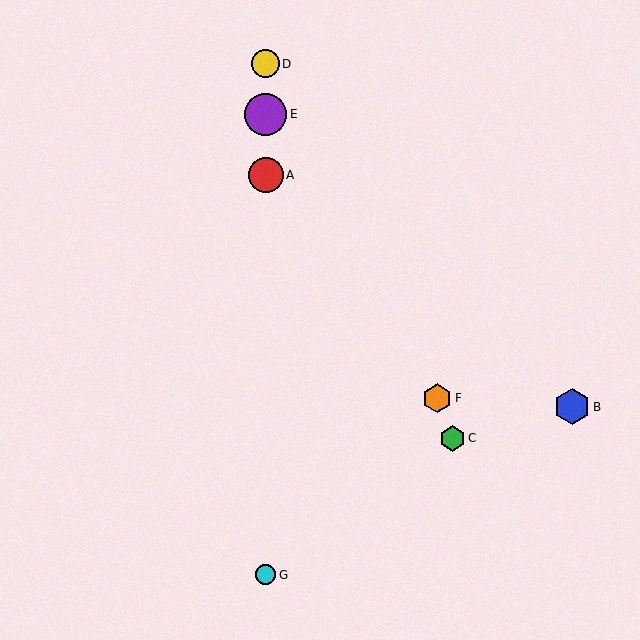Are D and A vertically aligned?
Yes, both are at x≈266.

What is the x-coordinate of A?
Object A is at x≈266.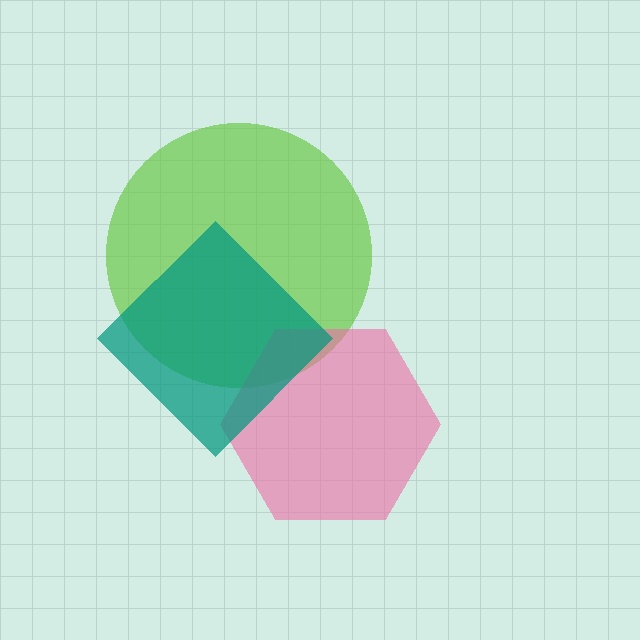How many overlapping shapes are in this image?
There are 3 overlapping shapes in the image.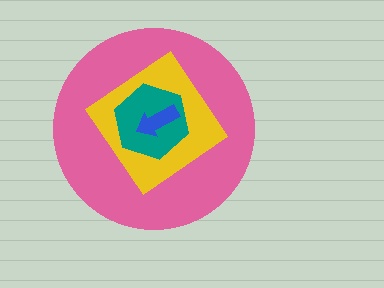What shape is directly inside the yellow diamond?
The teal hexagon.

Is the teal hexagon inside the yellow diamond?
Yes.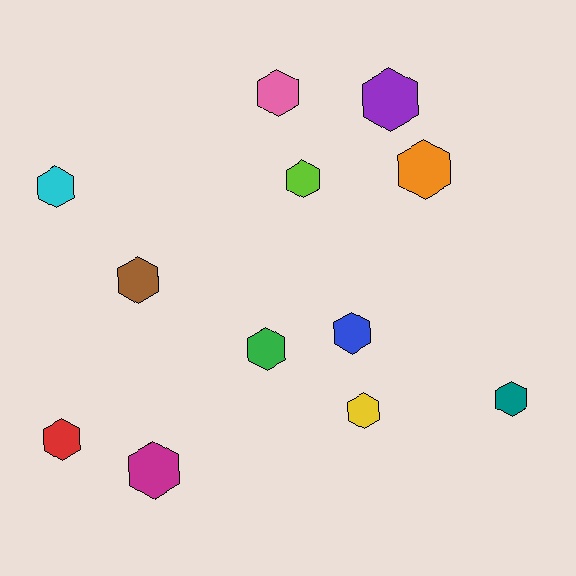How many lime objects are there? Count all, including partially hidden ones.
There is 1 lime object.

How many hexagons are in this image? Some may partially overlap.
There are 12 hexagons.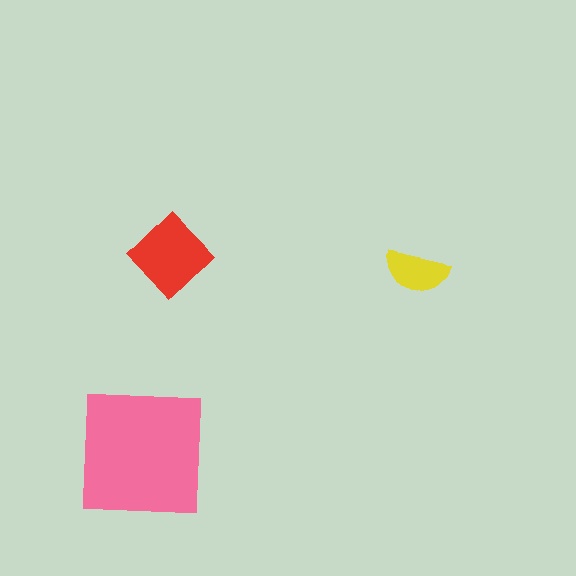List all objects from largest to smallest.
The pink square, the red diamond, the yellow semicircle.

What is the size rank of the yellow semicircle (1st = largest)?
3rd.